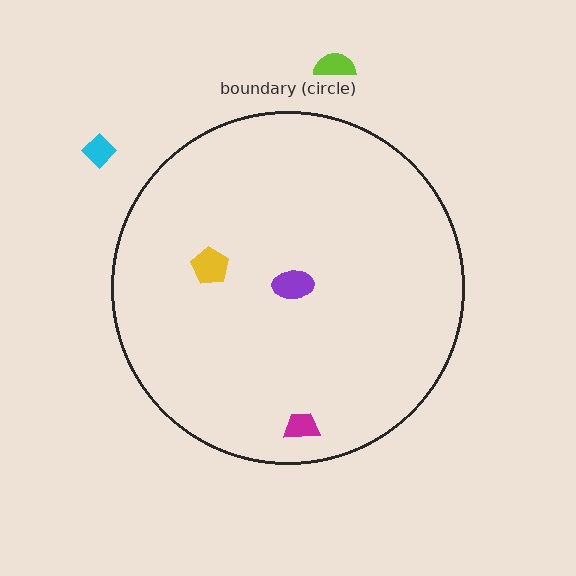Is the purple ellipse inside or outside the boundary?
Inside.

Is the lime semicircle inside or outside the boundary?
Outside.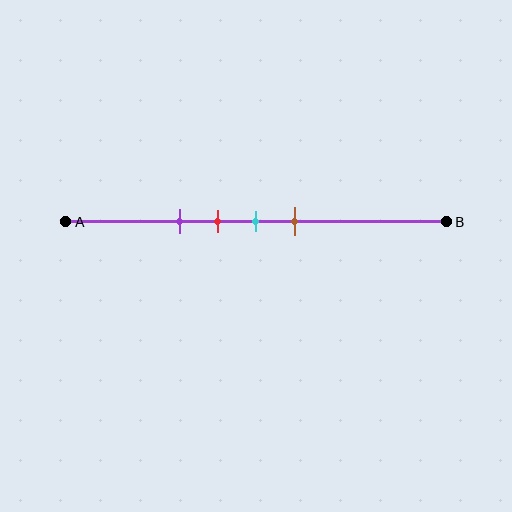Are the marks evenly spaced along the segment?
Yes, the marks are approximately evenly spaced.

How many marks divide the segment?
There are 4 marks dividing the segment.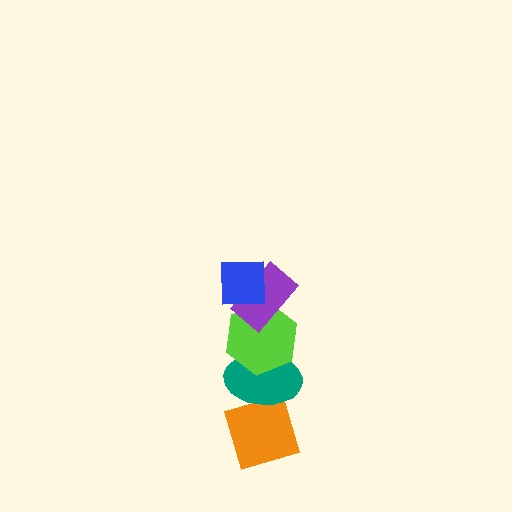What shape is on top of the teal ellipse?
The lime hexagon is on top of the teal ellipse.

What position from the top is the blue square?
The blue square is 1st from the top.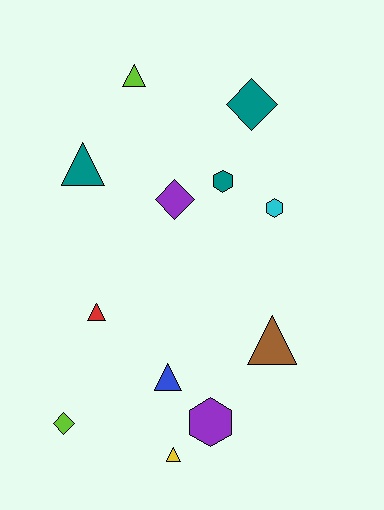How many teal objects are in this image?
There are 3 teal objects.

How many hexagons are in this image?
There are 3 hexagons.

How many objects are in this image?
There are 12 objects.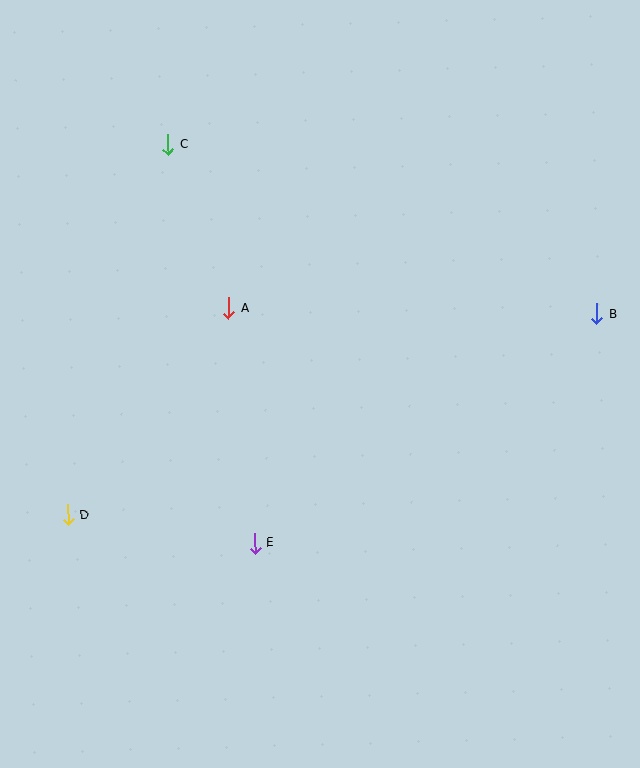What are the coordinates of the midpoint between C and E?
The midpoint between C and E is at (212, 344).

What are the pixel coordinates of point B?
Point B is at (597, 314).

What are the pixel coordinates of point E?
Point E is at (255, 543).